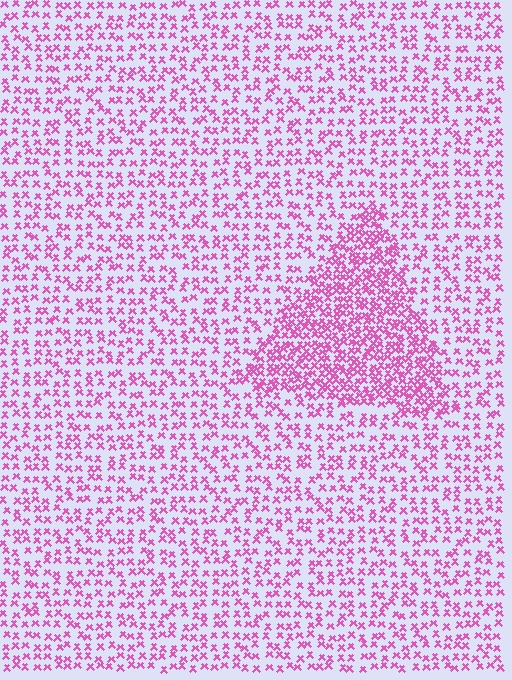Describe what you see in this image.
The image contains small pink elements arranged at two different densities. A triangle-shaped region is visible where the elements are more densely packed than the surrounding area.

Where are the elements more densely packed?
The elements are more densely packed inside the triangle boundary.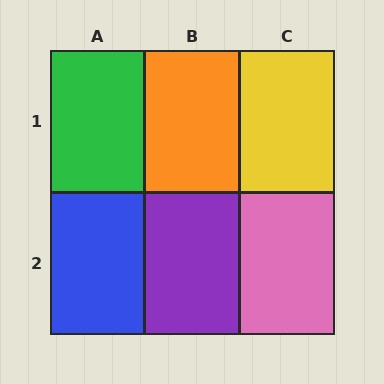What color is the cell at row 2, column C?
Pink.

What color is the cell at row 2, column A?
Blue.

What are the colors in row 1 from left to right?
Green, orange, yellow.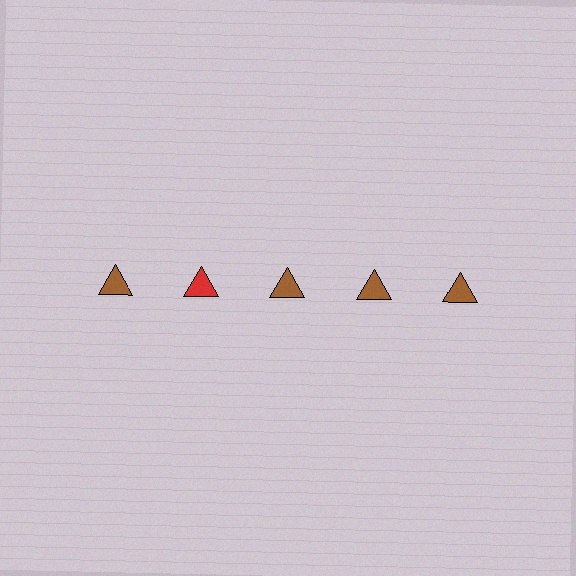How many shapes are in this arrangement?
There are 5 shapes arranged in a grid pattern.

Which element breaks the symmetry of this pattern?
The red triangle in the top row, second from left column breaks the symmetry. All other shapes are brown triangles.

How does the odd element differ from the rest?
It has a different color: red instead of brown.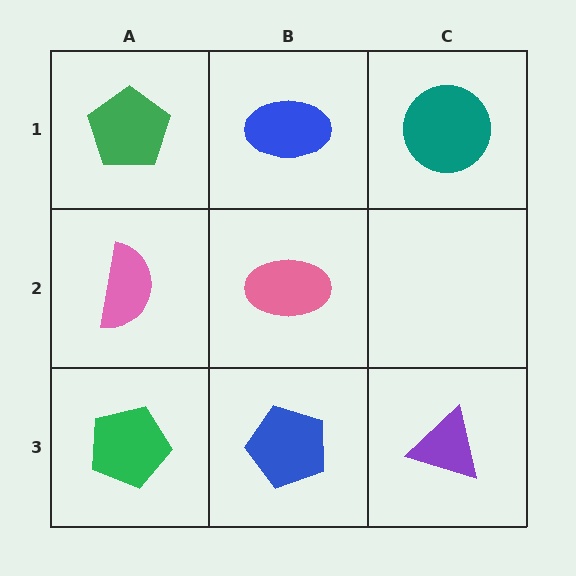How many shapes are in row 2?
2 shapes.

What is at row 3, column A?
A green pentagon.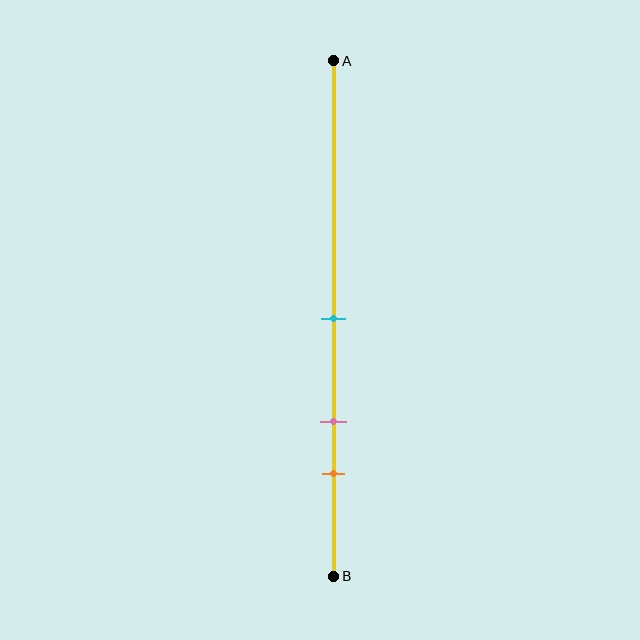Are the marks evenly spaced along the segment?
Yes, the marks are approximately evenly spaced.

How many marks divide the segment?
There are 3 marks dividing the segment.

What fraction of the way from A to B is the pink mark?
The pink mark is approximately 70% (0.7) of the way from A to B.